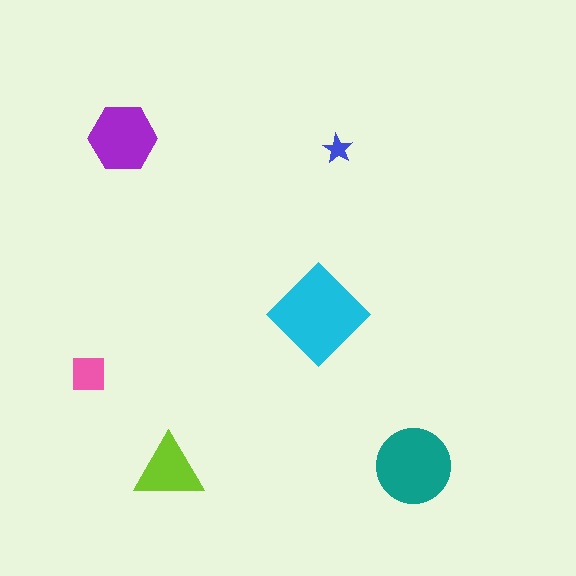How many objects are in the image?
There are 6 objects in the image.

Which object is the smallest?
The blue star.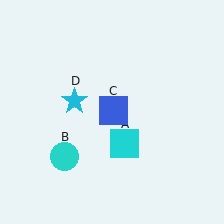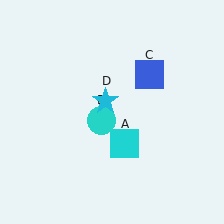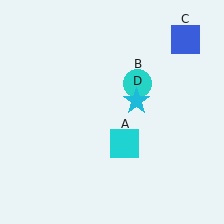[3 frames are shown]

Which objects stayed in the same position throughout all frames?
Cyan square (object A) remained stationary.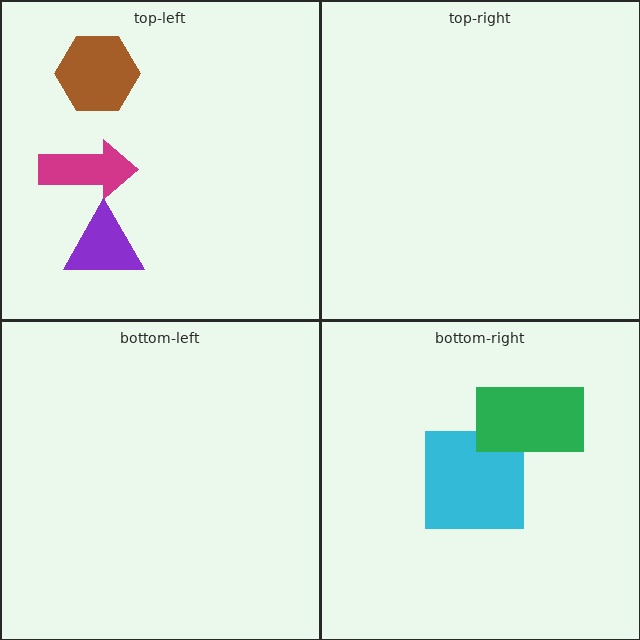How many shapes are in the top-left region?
3.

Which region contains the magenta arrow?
The top-left region.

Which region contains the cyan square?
The bottom-right region.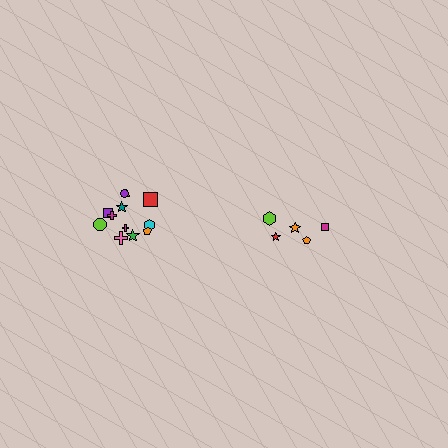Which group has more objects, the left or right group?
The left group.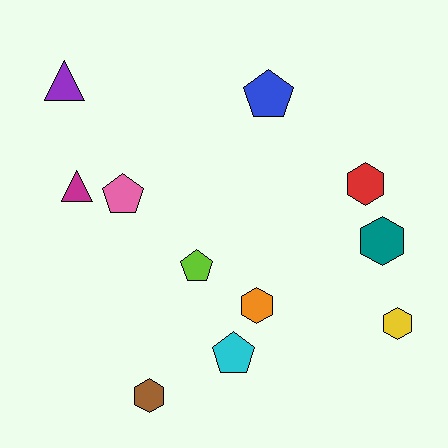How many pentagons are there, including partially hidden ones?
There are 4 pentagons.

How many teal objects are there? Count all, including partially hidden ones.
There is 1 teal object.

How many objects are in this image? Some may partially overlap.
There are 11 objects.